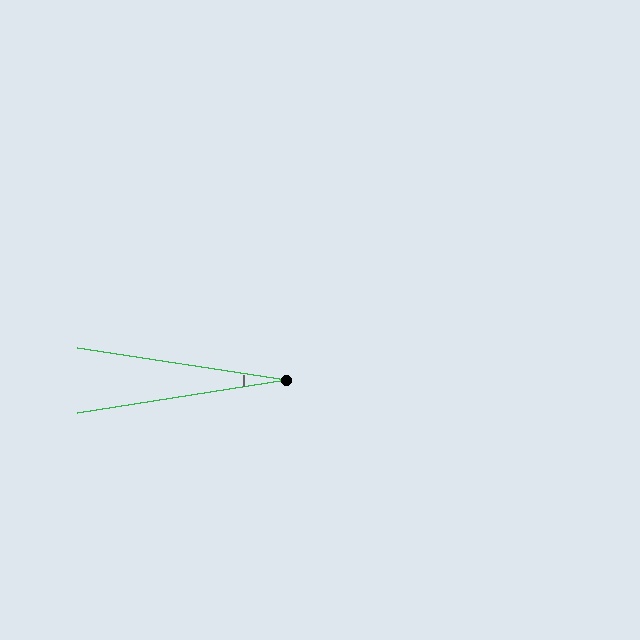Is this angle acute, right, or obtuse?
It is acute.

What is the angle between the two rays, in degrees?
Approximately 18 degrees.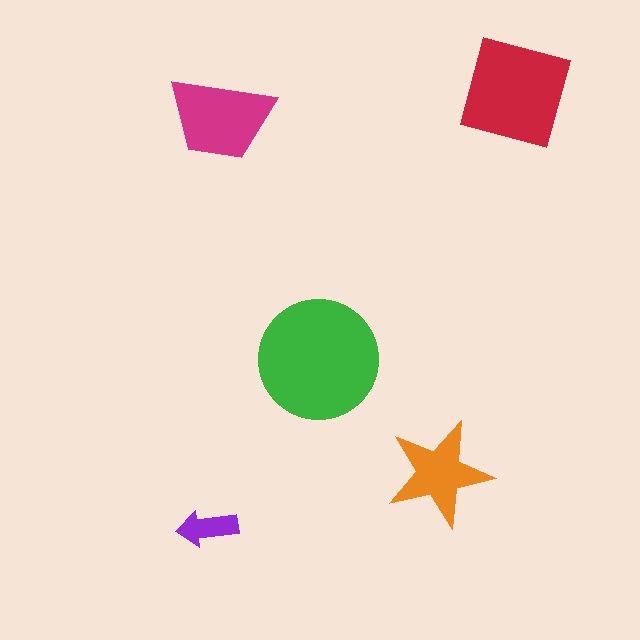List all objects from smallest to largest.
The purple arrow, the orange star, the magenta trapezoid, the red square, the green circle.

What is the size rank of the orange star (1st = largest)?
4th.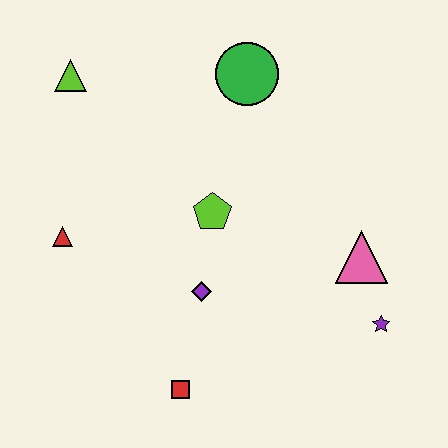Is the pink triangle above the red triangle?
No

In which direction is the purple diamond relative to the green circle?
The purple diamond is below the green circle.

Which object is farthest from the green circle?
The red square is farthest from the green circle.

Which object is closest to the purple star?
The pink triangle is closest to the purple star.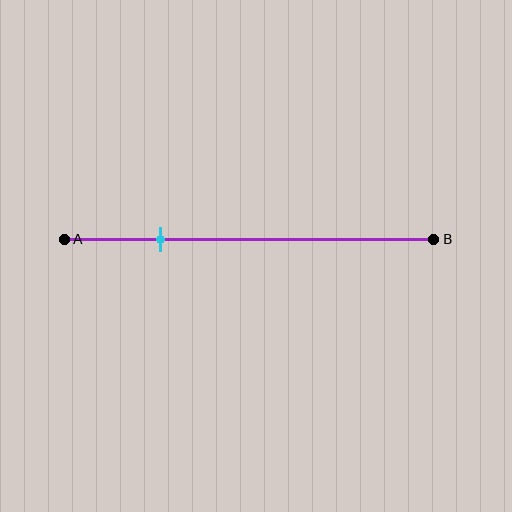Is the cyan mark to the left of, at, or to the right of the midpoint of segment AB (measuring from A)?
The cyan mark is to the left of the midpoint of segment AB.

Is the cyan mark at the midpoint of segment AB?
No, the mark is at about 25% from A, not at the 50% midpoint.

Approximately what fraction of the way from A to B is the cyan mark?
The cyan mark is approximately 25% of the way from A to B.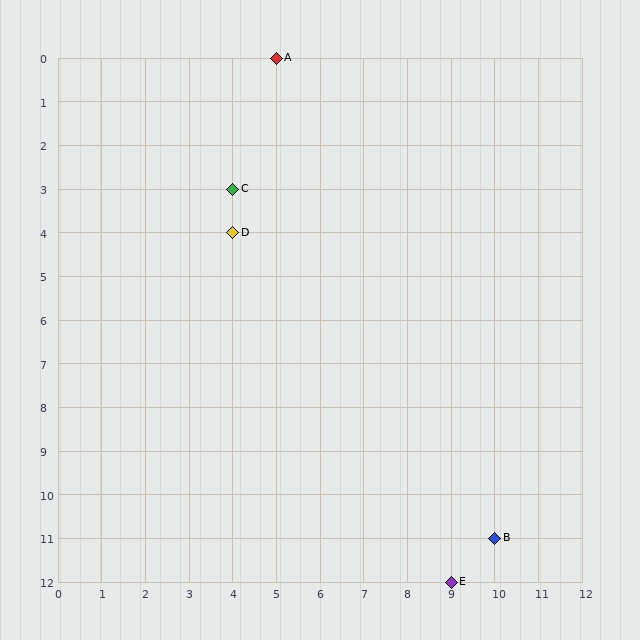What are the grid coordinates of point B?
Point B is at grid coordinates (10, 11).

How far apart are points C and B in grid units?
Points C and B are 6 columns and 8 rows apart (about 10.0 grid units diagonally).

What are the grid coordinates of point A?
Point A is at grid coordinates (5, 0).